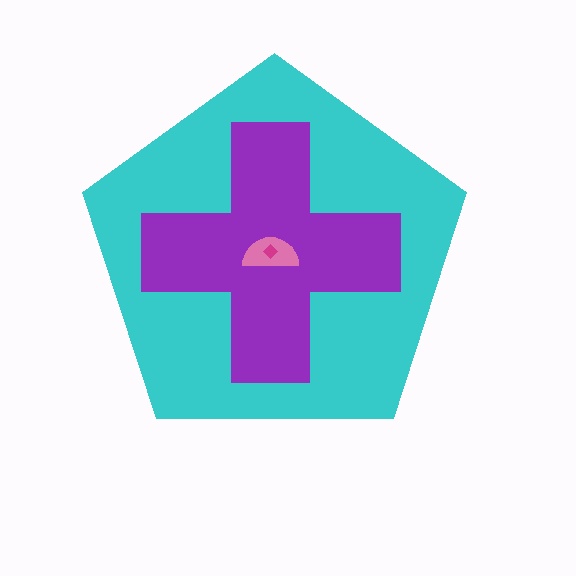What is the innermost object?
The magenta diamond.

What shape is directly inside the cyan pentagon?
The purple cross.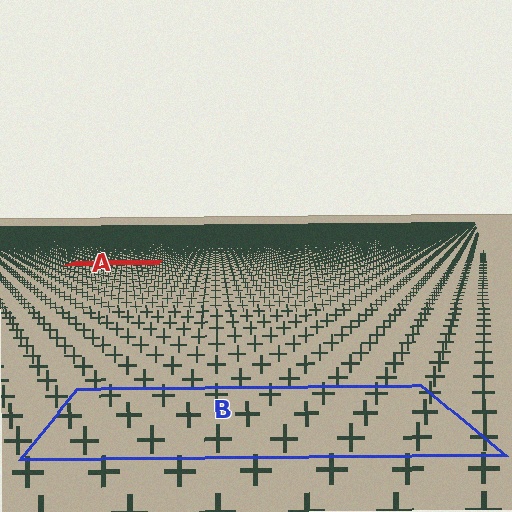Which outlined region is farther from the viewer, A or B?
Region A is farther from the viewer — the texture elements inside it appear smaller and more densely packed.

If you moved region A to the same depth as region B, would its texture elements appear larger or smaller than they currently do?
They would appear larger. At a closer depth, the same texture elements are projected at a bigger on-screen size.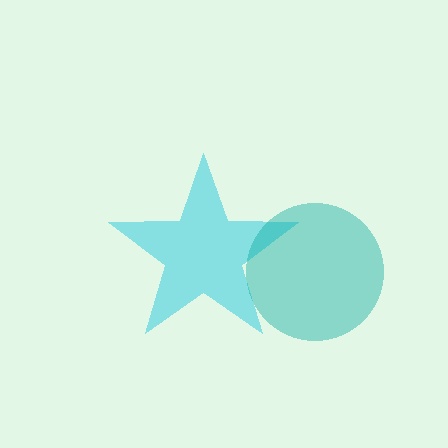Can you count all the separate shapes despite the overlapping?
Yes, there are 2 separate shapes.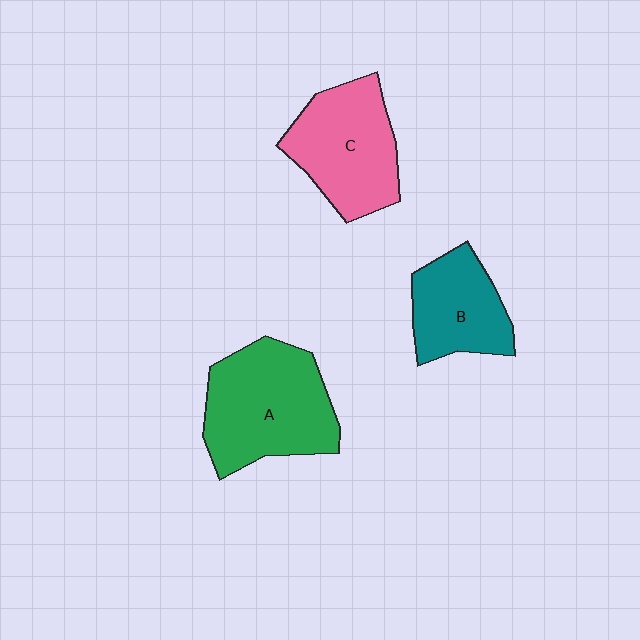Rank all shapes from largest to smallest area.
From largest to smallest: A (green), C (pink), B (teal).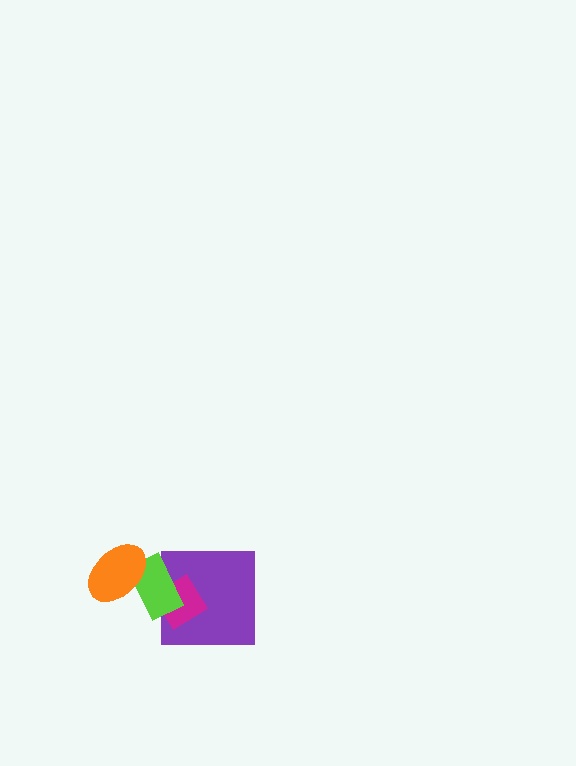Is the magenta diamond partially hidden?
Yes, it is partially covered by another shape.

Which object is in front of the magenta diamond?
The lime rectangle is in front of the magenta diamond.